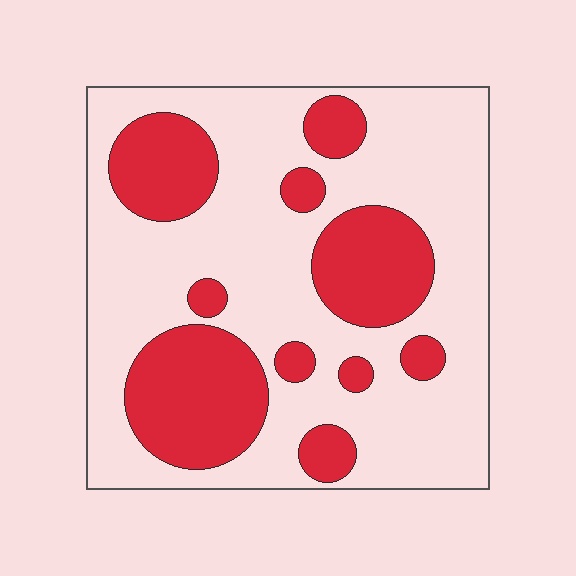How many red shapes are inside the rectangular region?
10.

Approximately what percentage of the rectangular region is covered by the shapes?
Approximately 30%.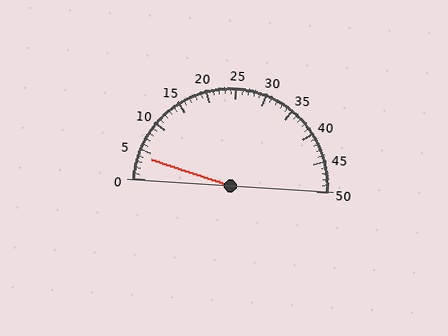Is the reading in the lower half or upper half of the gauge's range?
The reading is in the lower half of the range (0 to 50).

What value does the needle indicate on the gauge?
The needle indicates approximately 4.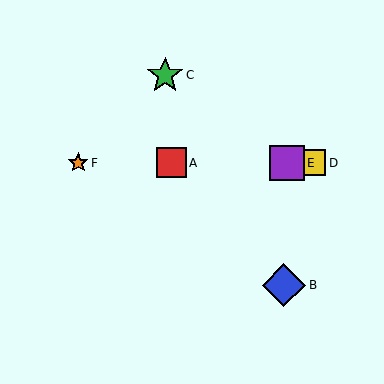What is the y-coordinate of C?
Object C is at y≈75.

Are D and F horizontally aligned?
Yes, both are at y≈163.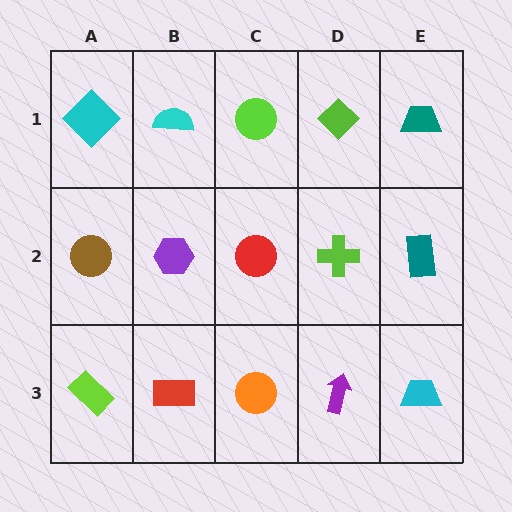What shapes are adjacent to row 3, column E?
A teal rectangle (row 2, column E), a purple arrow (row 3, column D).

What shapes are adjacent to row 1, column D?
A lime cross (row 2, column D), a lime circle (row 1, column C), a teal trapezoid (row 1, column E).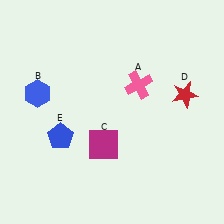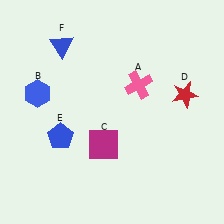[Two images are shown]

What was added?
A blue triangle (F) was added in Image 2.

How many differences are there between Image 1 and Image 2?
There is 1 difference between the two images.